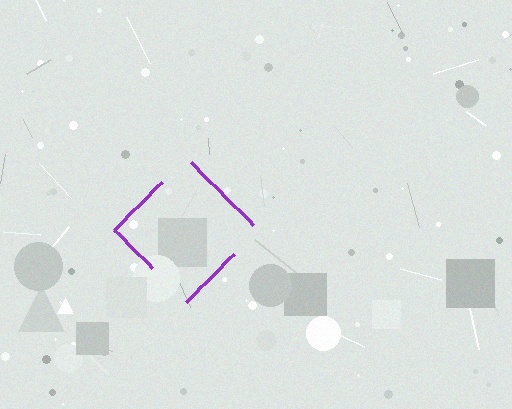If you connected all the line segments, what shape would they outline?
They would outline a diamond.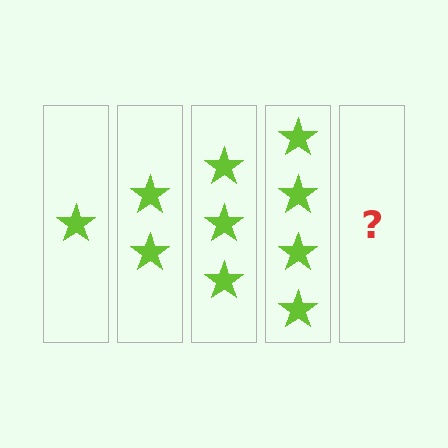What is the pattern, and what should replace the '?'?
The pattern is that each step adds one more star. The '?' should be 5 stars.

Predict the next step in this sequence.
The next step is 5 stars.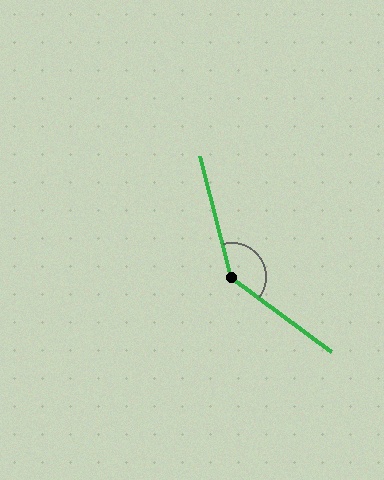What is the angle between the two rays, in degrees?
Approximately 141 degrees.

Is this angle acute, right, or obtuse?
It is obtuse.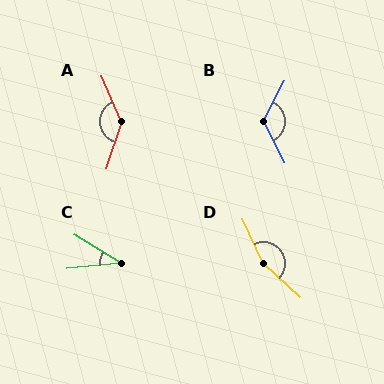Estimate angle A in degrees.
Approximately 138 degrees.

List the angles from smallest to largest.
C (37°), B (126°), A (138°), D (157°).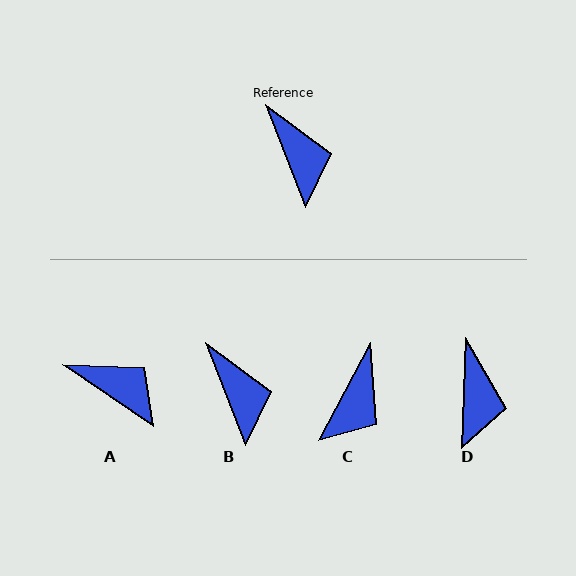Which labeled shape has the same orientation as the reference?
B.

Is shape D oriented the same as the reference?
No, it is off by about 23 degrees.